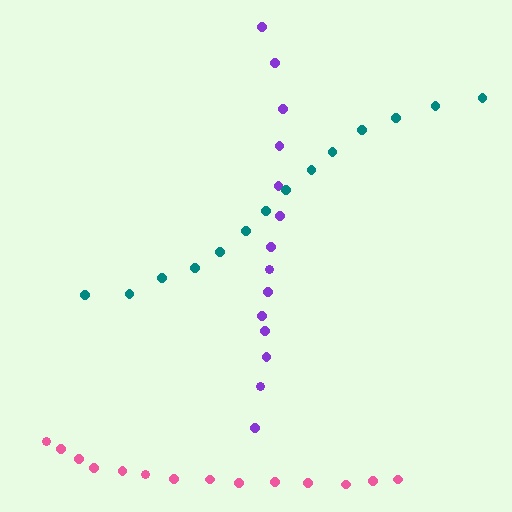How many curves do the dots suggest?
There are 3 distinct paths.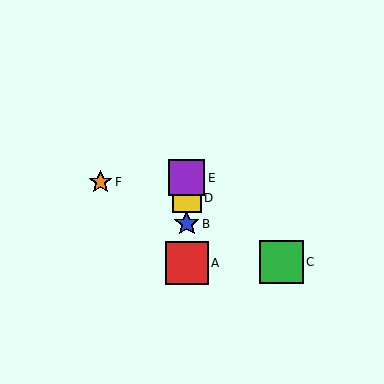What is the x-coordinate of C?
Object C is at x≈282.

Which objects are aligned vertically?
Objects A, B, D, E are aligned vertically.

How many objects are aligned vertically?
4 objects (A, B, D, E) are aligned vertically.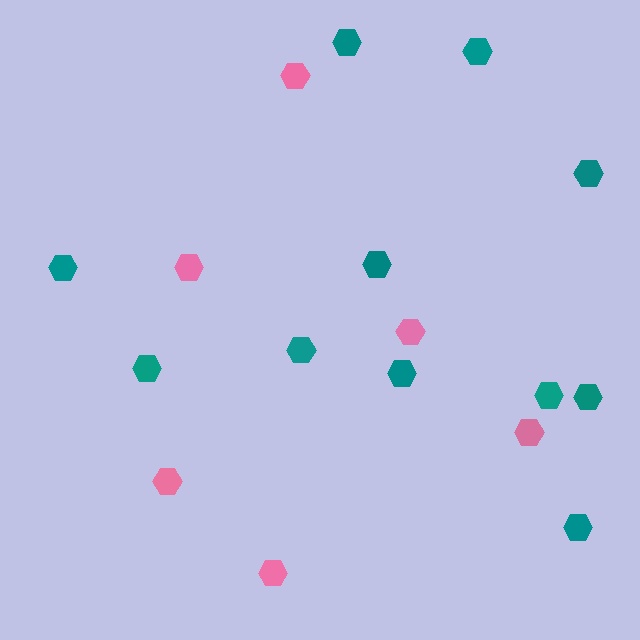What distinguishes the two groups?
There are 2 groups: one group of teal hexagons (11) and one group of pink hexagons (6).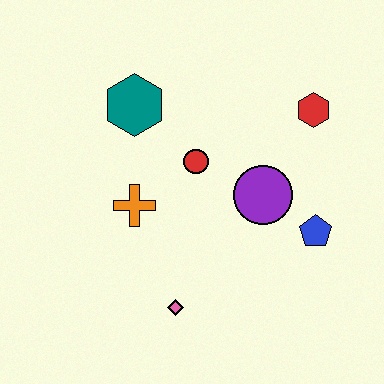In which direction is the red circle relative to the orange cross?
The red circle is to the right of the orange cross.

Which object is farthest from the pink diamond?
The red hexagon is farthest from the pink diamond.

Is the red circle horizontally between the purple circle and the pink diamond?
Yes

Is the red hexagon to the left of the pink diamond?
No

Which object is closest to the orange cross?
The red circle is closest to the orange cross.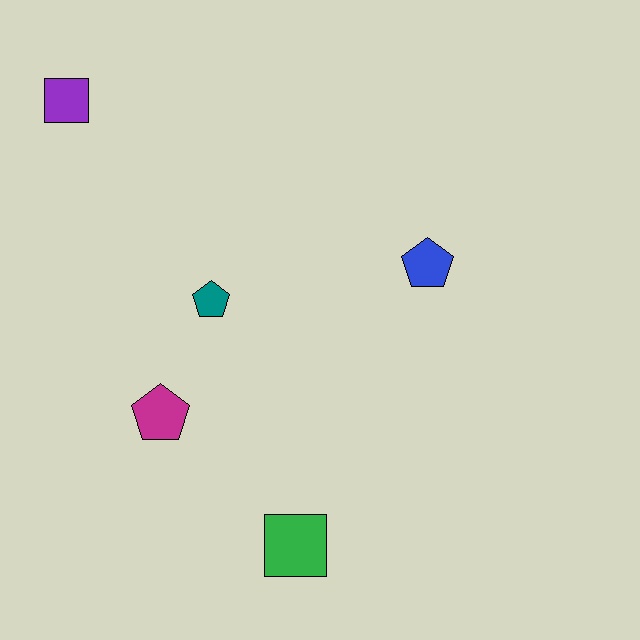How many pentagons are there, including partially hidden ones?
There are 3 pentagons.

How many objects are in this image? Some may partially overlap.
There are 5 objects.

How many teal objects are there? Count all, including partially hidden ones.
There is 1 teal object.